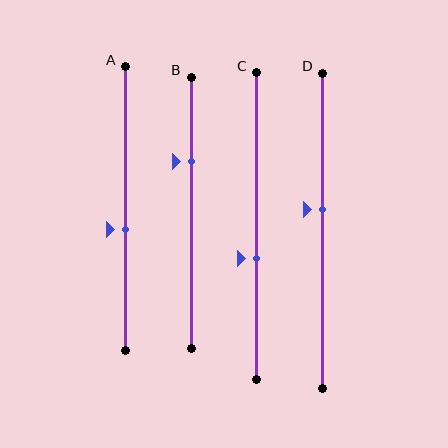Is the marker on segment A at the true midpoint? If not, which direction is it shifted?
No, the marker on segment A is shifted downward by about 7% of the segment length.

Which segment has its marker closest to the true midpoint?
Segment D has its marker closest to the true midpoint.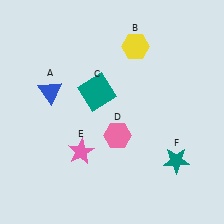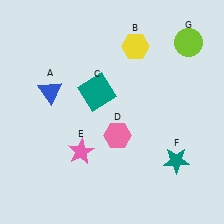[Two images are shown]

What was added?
A lime circle (G) was added in Image 2.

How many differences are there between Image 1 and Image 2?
There is 1 difference between the two images.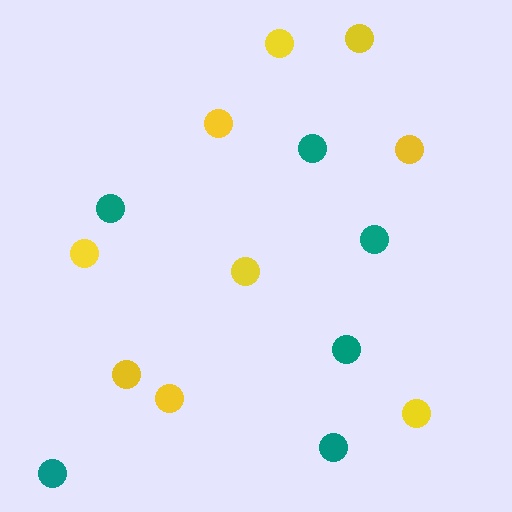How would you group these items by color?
There are 2 groups: one group of yellow circles (9) and one group of teal circles (6).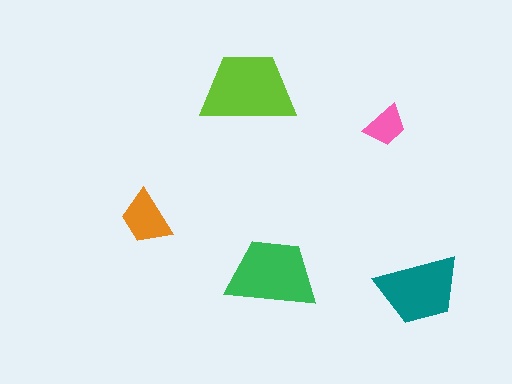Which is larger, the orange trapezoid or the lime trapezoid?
The lime one.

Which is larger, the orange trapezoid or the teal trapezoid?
The teal one.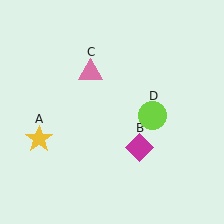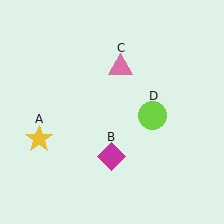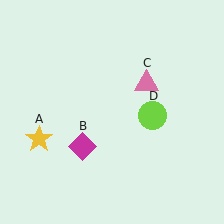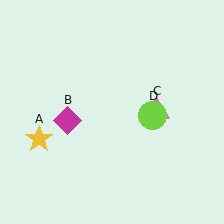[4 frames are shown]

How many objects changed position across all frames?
2 objects changed position: magenta diamond (object B), pink triangle (object C).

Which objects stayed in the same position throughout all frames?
Yellow star (object A) and lime circle (object D) remained stationary.